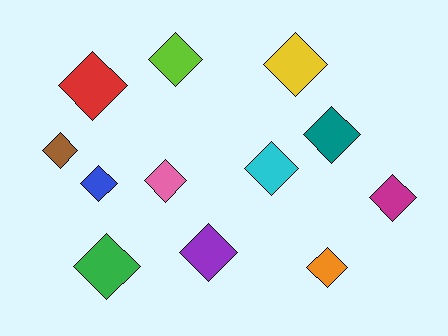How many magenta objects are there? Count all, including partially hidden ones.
There is 1 magenta object.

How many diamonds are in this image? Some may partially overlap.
There are 12 diamonds.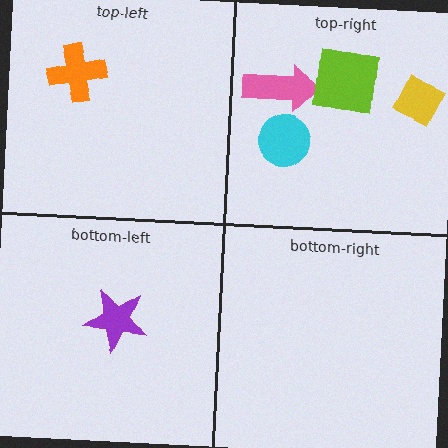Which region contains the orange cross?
The top-left region.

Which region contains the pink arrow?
The top-right region.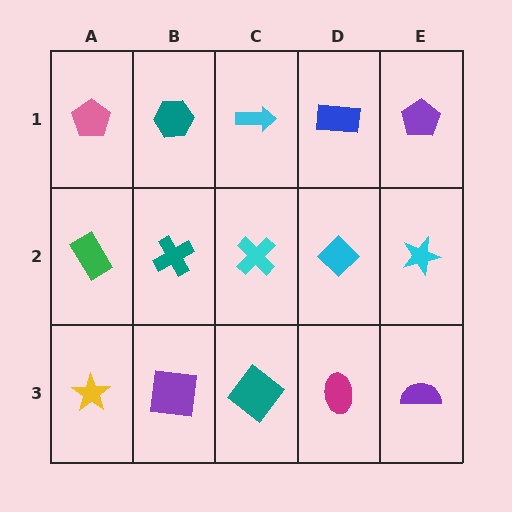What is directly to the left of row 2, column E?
A cyan diamond.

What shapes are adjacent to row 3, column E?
A cyan star (row 2, column E), a magenta ellipse (row 3, column D).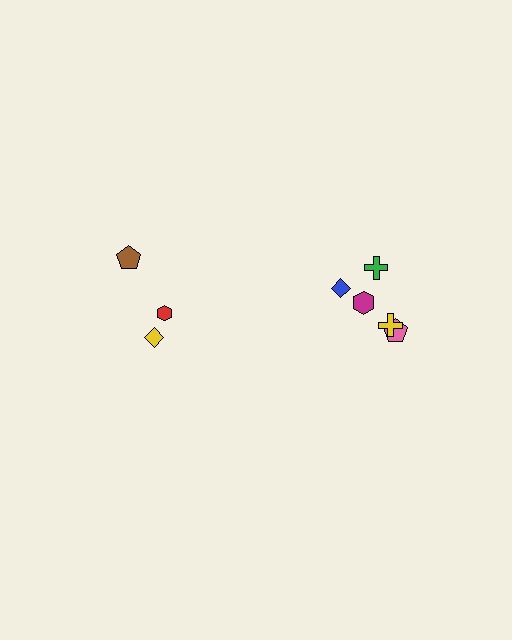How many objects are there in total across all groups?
There are 8 objects.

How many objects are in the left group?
There are 3 objects.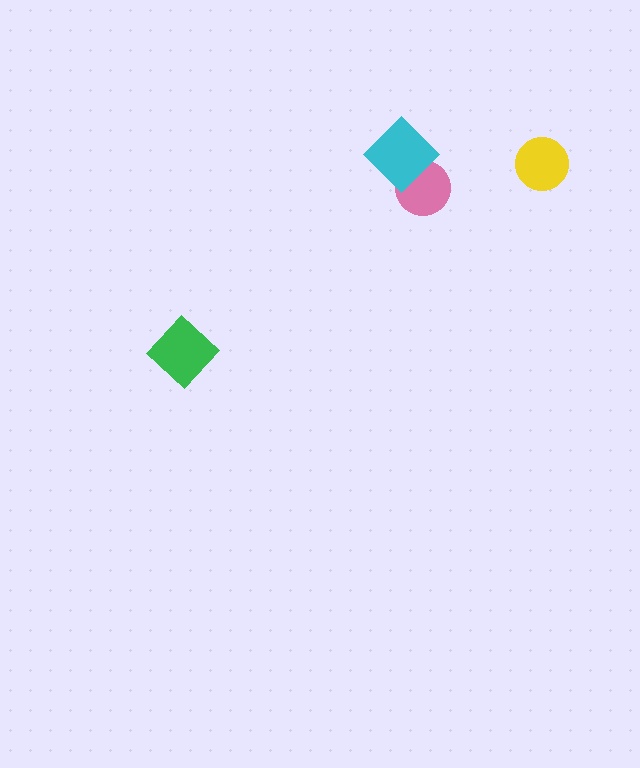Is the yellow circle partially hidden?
No, no other shape covers it.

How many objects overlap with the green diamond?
0 objects overlap with the green diamond.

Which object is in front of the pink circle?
The cyan diamond is in front of the pink circle.